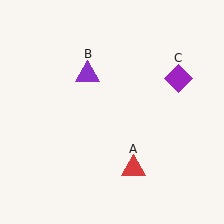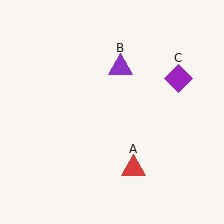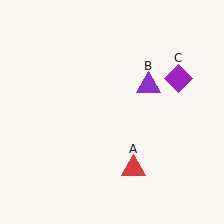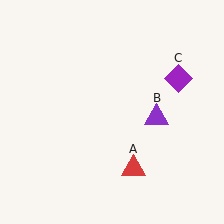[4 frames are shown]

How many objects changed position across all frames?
1 object changed position: purple triangle (object B).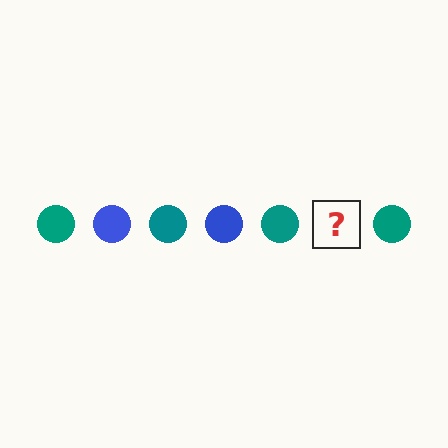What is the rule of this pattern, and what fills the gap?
The rule is that the pattern cycles through teal, blue circles. The gap should be filled with a blue circle.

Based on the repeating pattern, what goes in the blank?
The blank should be a blue circle.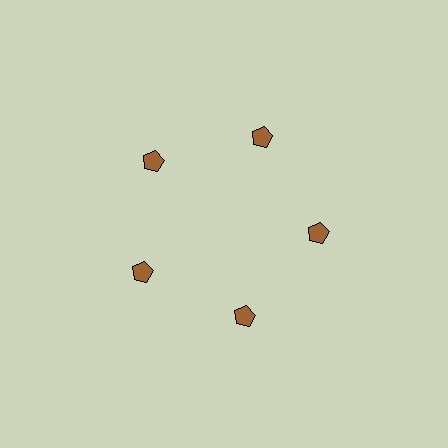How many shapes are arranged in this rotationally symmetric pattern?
There are 5 shapes, arranged in 5 groups of 1.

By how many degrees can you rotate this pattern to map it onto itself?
The pattern maps onto itself every 72 degrees of rotation.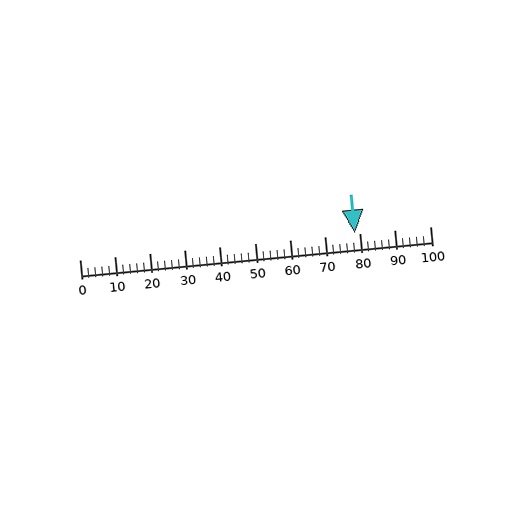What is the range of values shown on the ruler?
The ruler shows values from 0 to 100.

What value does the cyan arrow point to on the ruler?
The cyan arrow points to approximately 79.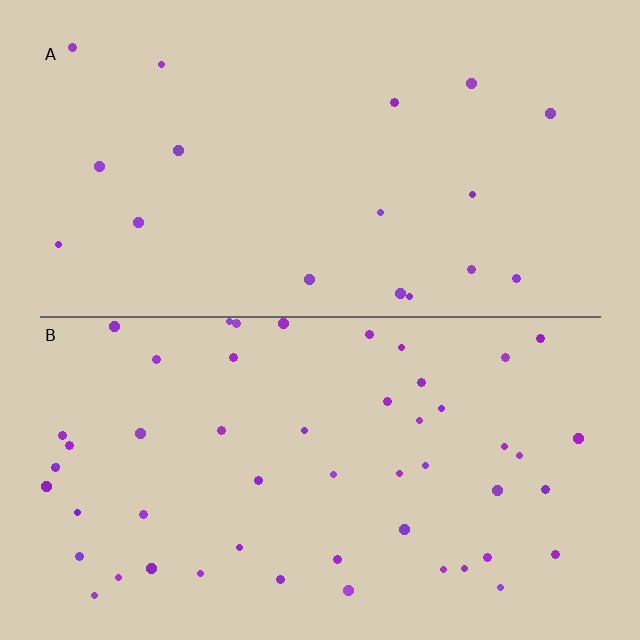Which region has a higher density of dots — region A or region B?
B (the bottom).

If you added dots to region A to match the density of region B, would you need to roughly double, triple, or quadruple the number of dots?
Approximately triple.